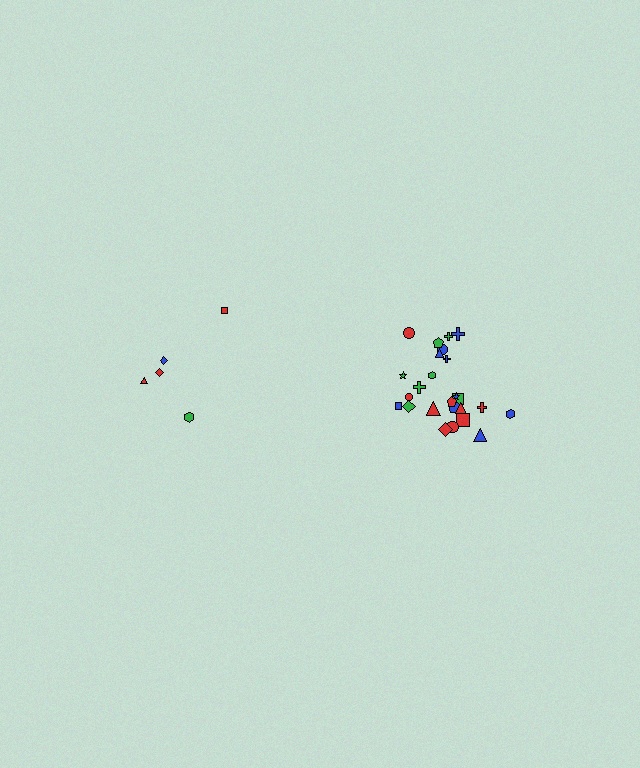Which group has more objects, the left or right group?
The right group.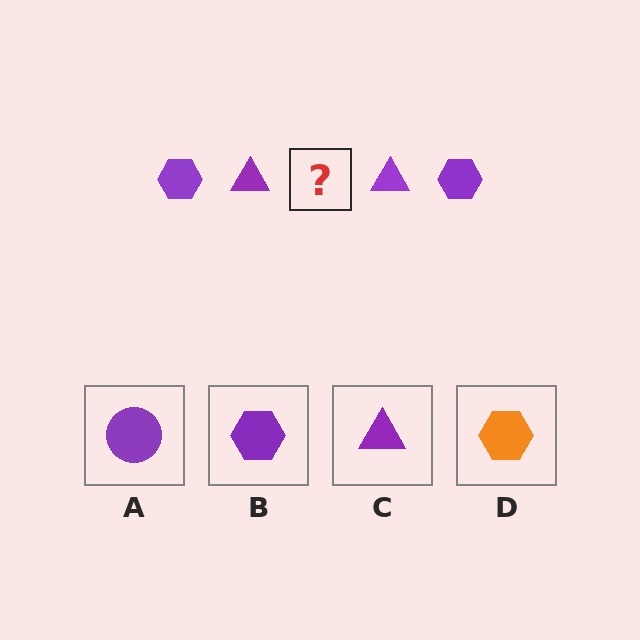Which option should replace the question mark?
Option B.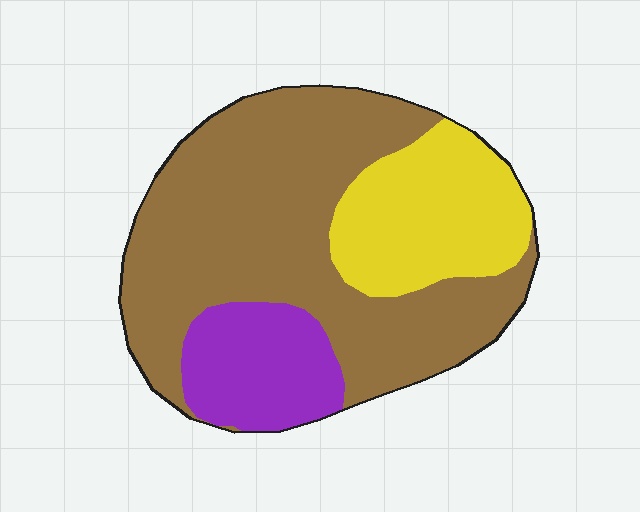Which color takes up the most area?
Brown, at roughly 60%.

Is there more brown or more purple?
Brown.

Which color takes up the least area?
Purple, at roughly 15%.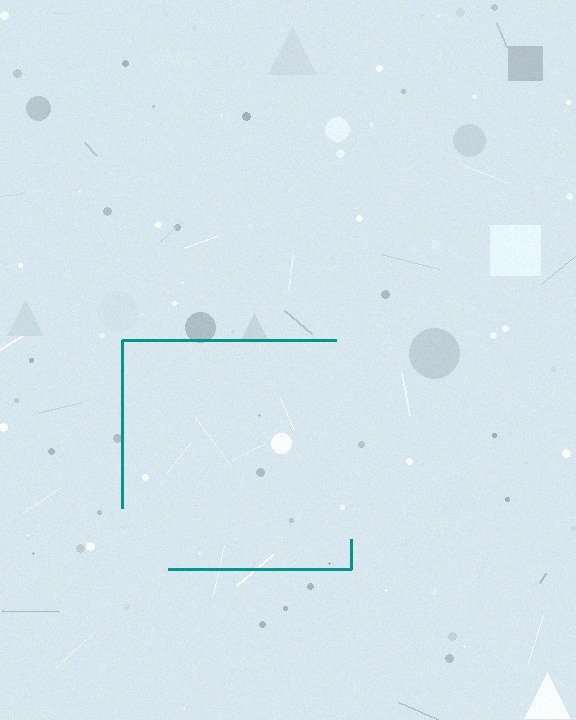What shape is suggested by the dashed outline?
The dashed outline suggests a square.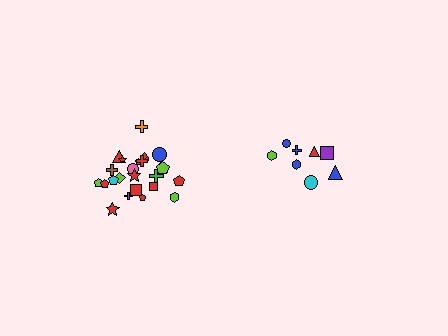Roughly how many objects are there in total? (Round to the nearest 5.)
Roughly 35 objects in total.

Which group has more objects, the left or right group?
The left group.